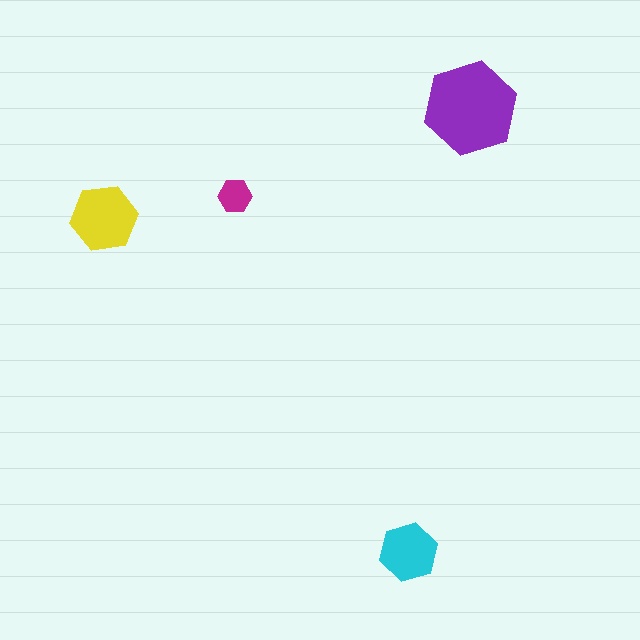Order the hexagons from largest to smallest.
the purple one, the yellow one, the cyan one, the magenta one.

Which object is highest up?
The purple hexagon is topmost.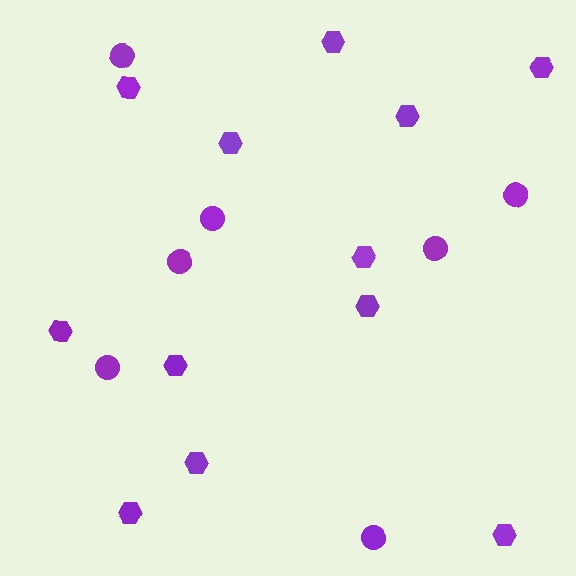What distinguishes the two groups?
There are 2 groups: one group of circles (7) and one group of hexagons (12).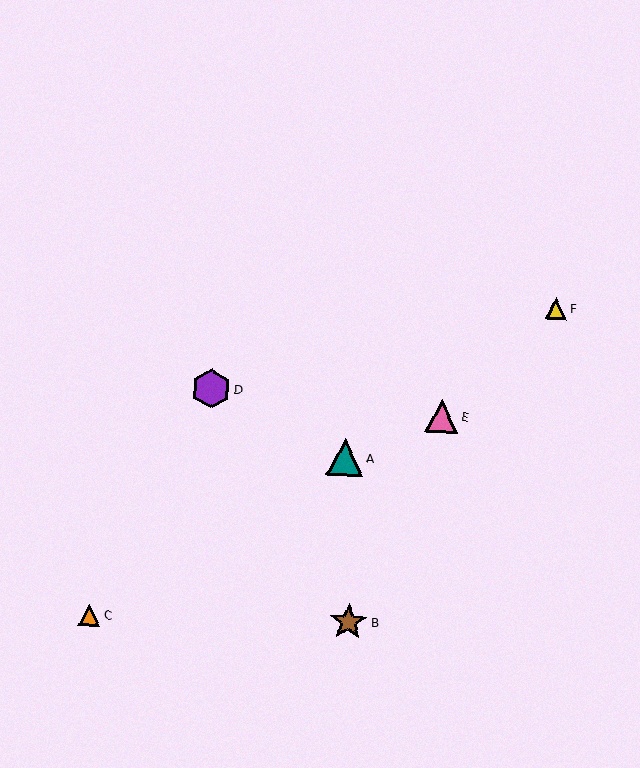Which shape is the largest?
The purple hexagon (labeled D) is the largest.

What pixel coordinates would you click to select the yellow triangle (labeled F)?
Click at (556, 308) to select the yellow triangle F.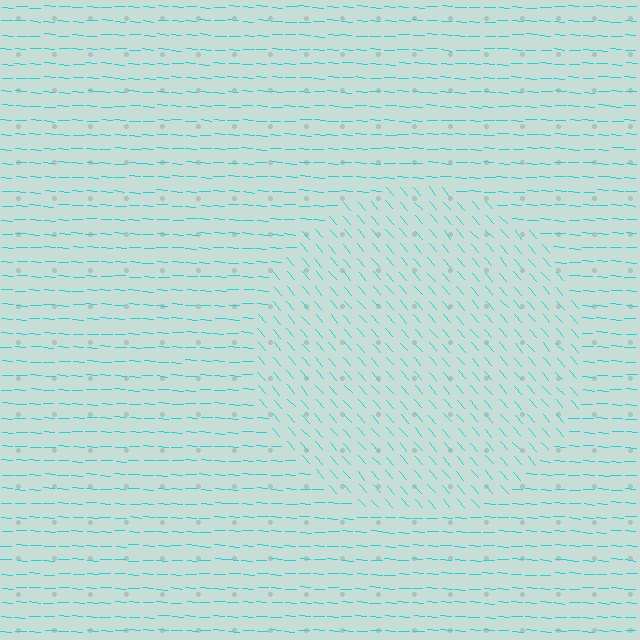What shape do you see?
I see a circle.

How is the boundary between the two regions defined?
The boundary is defined purely by a change in line orientation (approximately 45 degrees difference). All lines are the same color and thickness.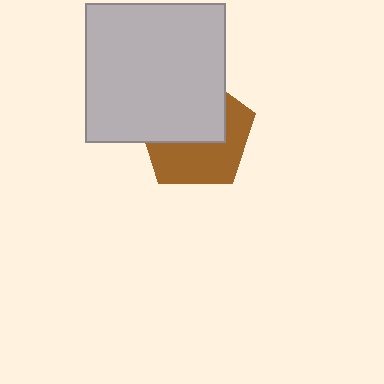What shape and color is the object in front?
The object in front is a light gray square.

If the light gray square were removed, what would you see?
You would see the complete brown pentagon.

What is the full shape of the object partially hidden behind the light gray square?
The partially hidden object is a brown pentagon.